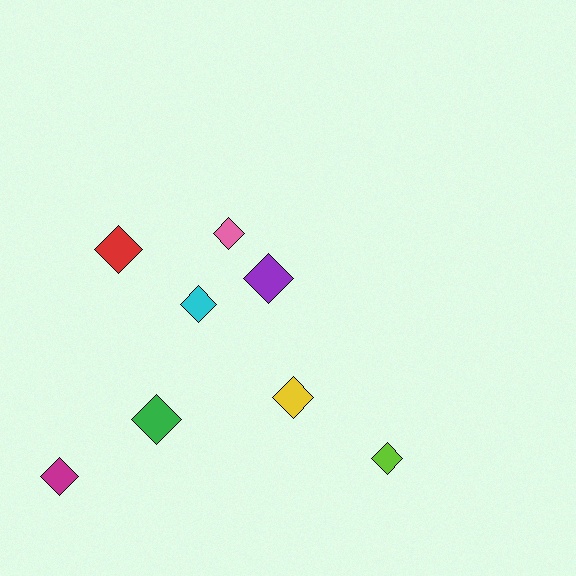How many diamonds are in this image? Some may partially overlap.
There are 8 diamonds.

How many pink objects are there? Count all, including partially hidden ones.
There is 1 pink object.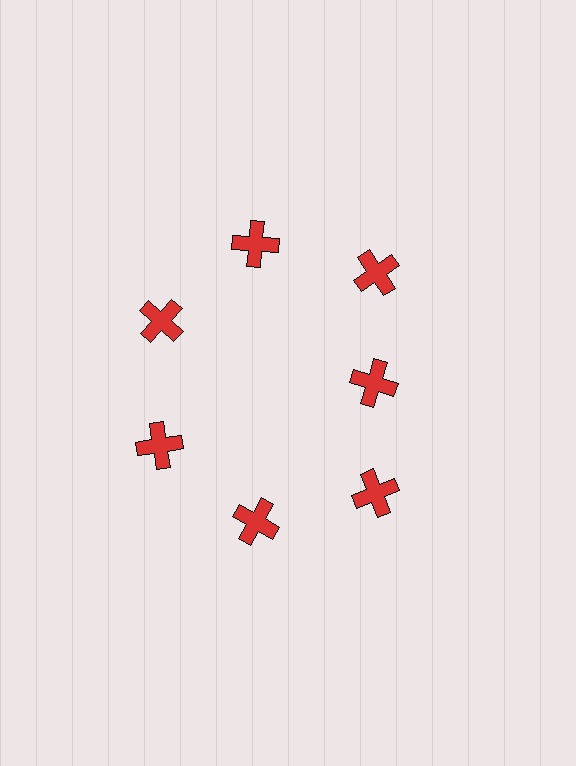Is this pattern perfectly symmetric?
No. The 7 red crosses are arranged in a ring, but one element near the 3 o'clock position is pulled inward toward the center, breaking the 7-fold rotational symmetry.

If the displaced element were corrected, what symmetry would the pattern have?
It would have 7-fold rotational symmetry — the pattern would map onto itself every 51 degrees.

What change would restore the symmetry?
The symmetry would be restored by moving it outward, back onto the ring so that all 7 crosses sit at equal angles and equal distance from the center.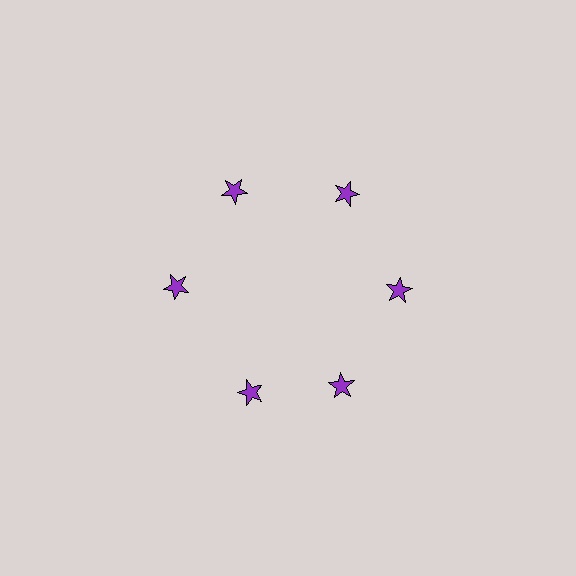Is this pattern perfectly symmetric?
No. The 6 purple stars are arranged in a ring, but one element near the 7 o'clock position is rotated out of alignment along the ring, breaking the 6-fold rotational symmetry.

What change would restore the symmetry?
The symmetry would be restored by rotating it back into even spacing with its neighbors so that all 6 stars sit at equal angles and equal distance from the center.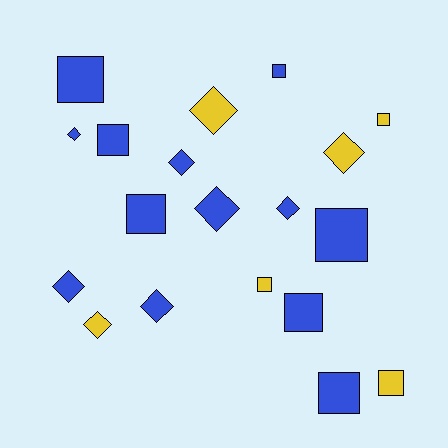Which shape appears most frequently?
Square, with 10 objects.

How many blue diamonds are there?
There are 6 blue diamonds.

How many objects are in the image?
There are 19 objects.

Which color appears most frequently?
Blue, with 13 objects.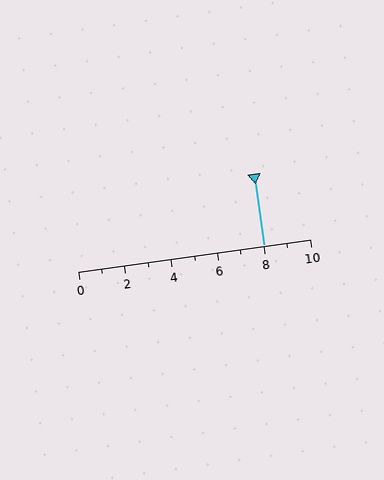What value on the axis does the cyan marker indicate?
The marker indicates approximately 8.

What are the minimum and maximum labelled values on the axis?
The axis runs from 0 to 10.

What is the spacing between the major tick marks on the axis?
The major ticks are spaced 2 apart.